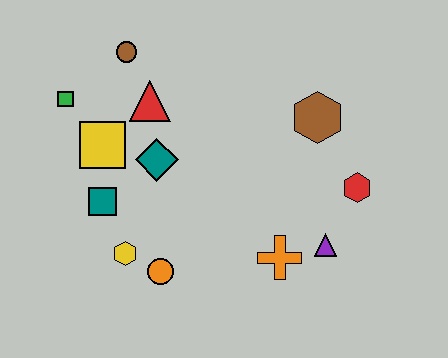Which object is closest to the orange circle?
The yellow hexagon is closest to the orange circle.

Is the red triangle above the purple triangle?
Yes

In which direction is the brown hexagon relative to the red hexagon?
The brown hexagon is above the red hexagon.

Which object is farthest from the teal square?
The red hexagon is farthest from the teal square.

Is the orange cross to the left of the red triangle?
No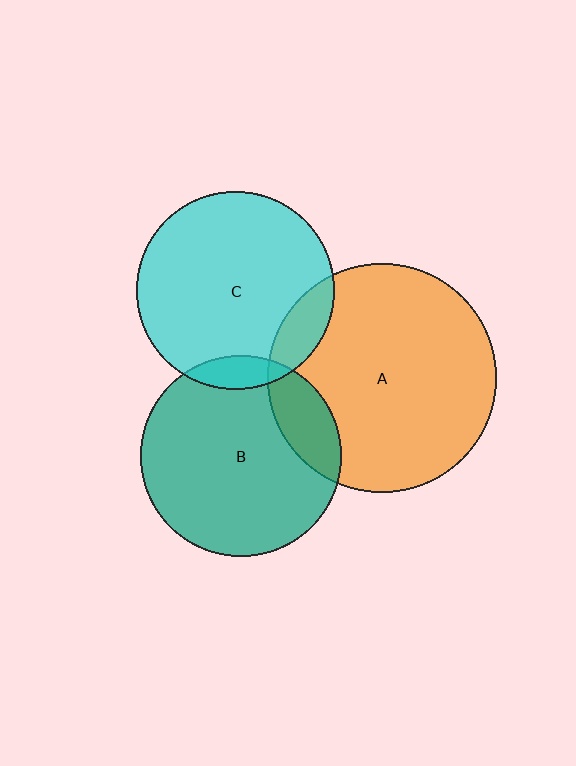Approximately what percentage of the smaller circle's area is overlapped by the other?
Approximately 15%.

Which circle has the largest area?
Circle A (orange).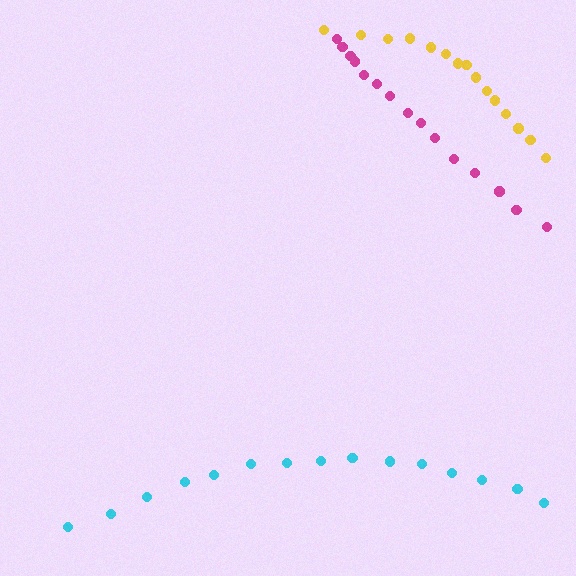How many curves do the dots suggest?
There are 3 distinct paths.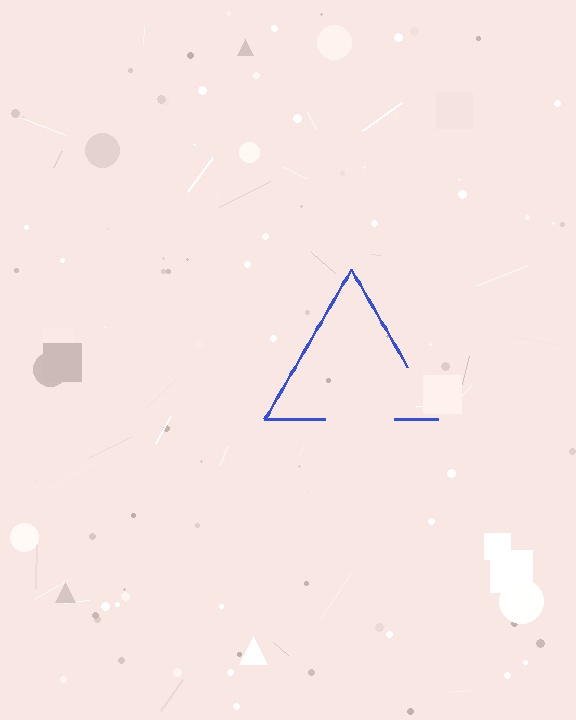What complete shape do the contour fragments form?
The contour fragments form a triangle.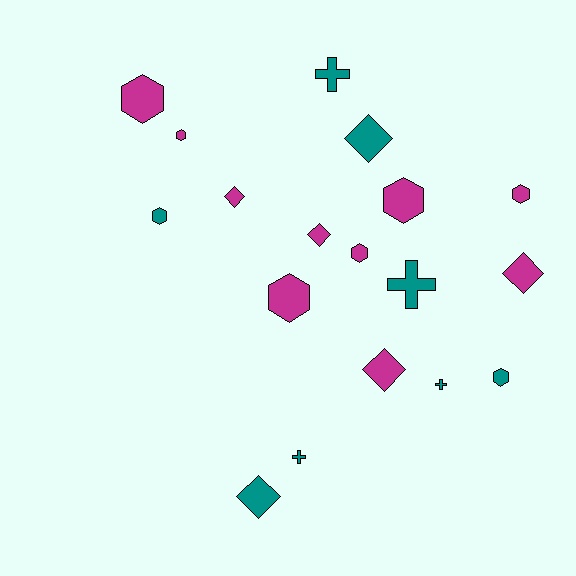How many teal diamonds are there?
There are 2 teal diamonds.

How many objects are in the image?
There are 18 objects.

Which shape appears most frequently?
Hexagon, with 8 objects.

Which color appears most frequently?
Magenta, with 10 objects.